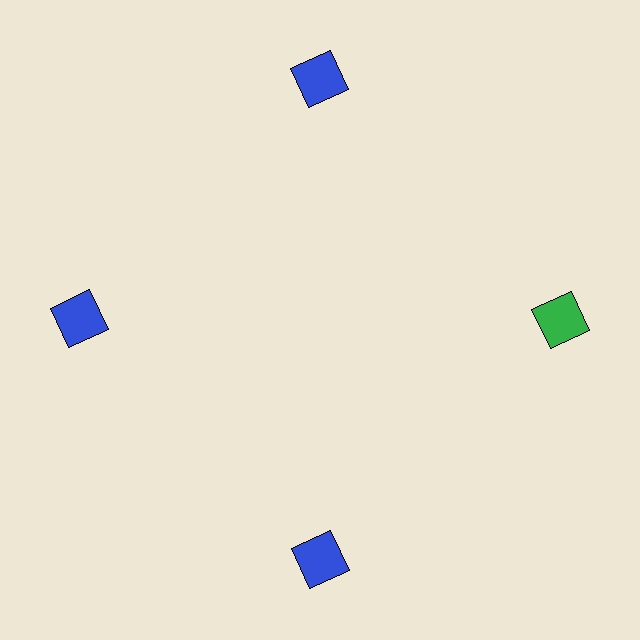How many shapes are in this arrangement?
There are 4 shapes arranged in a ring pattern.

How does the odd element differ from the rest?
It has a different color: green instead of blue.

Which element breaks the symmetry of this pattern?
The green square at roughly the 3 o'clock position breaks the symmetry. All other shapes are blue squares.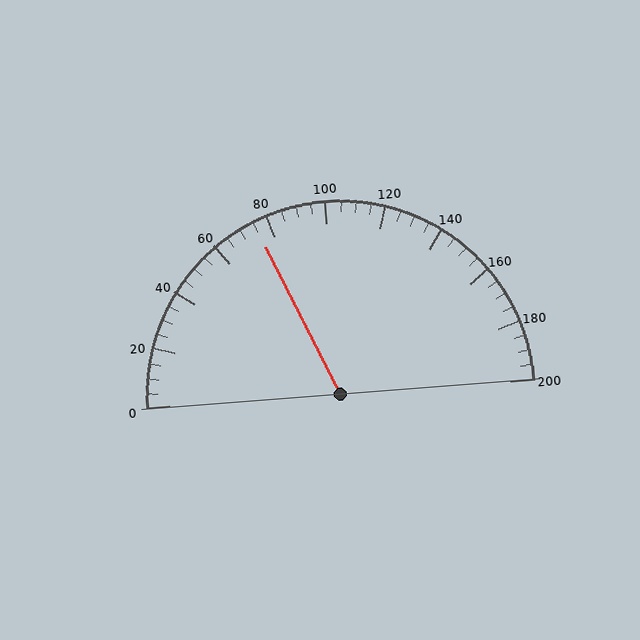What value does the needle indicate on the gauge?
The needle indicates approximately 75.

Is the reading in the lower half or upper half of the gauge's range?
The reading is in the lower half of the range (0 to 200).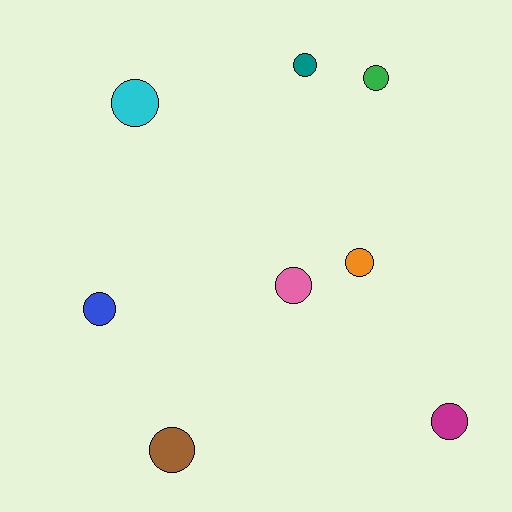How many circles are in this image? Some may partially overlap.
There are 8 circles.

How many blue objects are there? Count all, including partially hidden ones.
There is 1 blue object.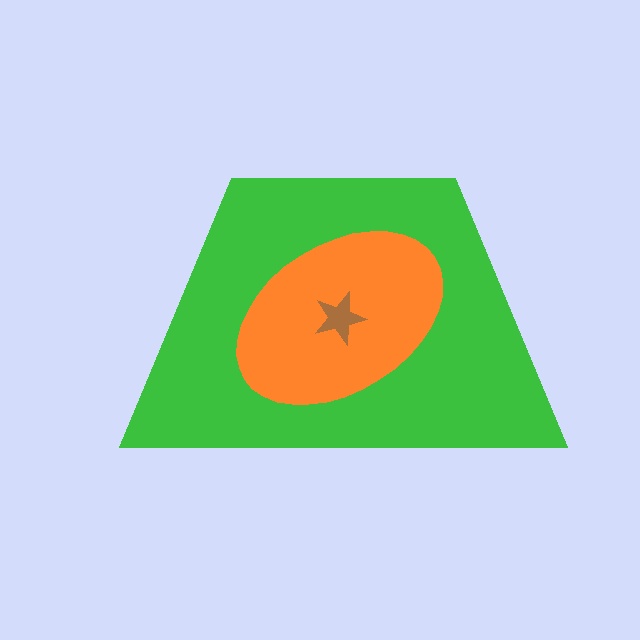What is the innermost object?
The brown star.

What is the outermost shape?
The green trapezoid.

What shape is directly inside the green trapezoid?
The orange ellipse.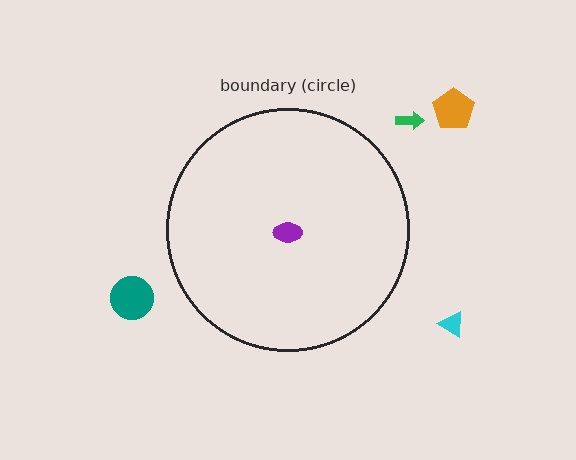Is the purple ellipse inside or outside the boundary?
Inside.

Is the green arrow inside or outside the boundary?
Outside.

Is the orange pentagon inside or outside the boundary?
Outside.